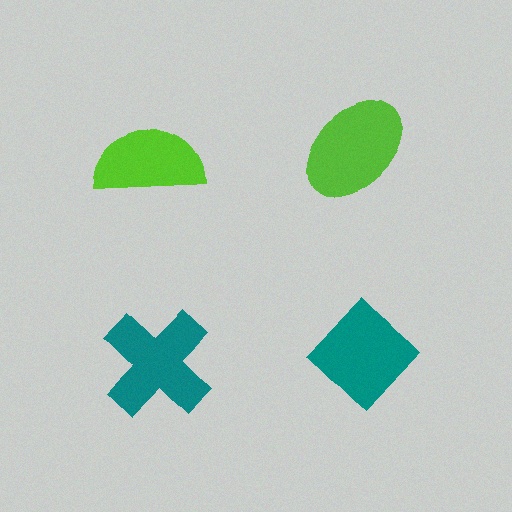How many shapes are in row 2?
2 shapes.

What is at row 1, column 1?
A lime semicircle.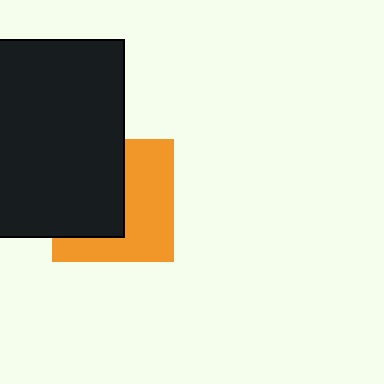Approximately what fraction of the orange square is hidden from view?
Roughly 49% of the orange square is hidden behind the black rectangle.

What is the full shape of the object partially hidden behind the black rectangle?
The partially hidden object is an orange square.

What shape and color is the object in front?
The object in front is a black rectangle.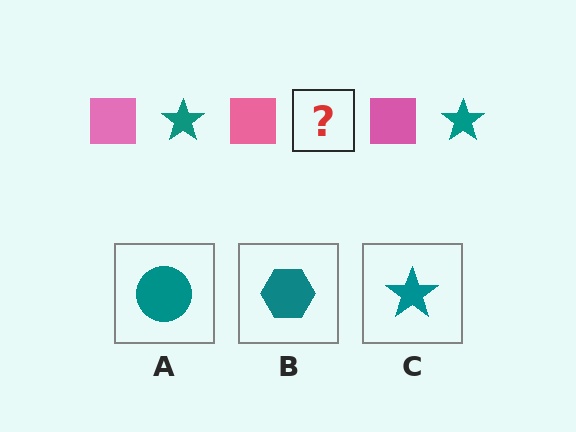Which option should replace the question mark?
Option C.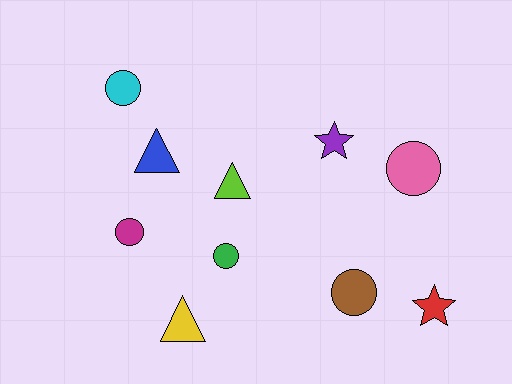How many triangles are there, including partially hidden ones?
There are 3 triangles.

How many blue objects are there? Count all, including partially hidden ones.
There is 1 blue object.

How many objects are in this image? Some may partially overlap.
There are 10 objects.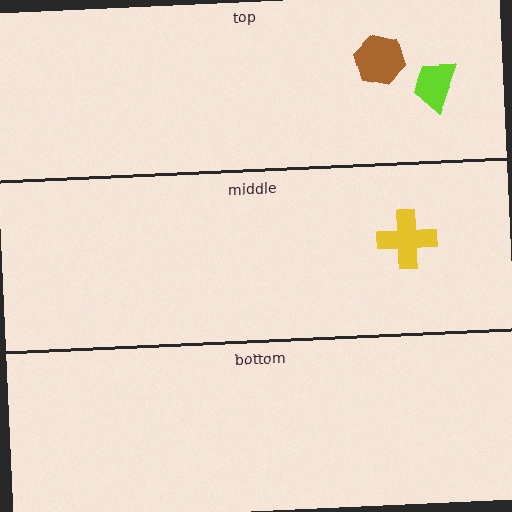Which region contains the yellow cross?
The middle region.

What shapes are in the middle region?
The yellow cross.